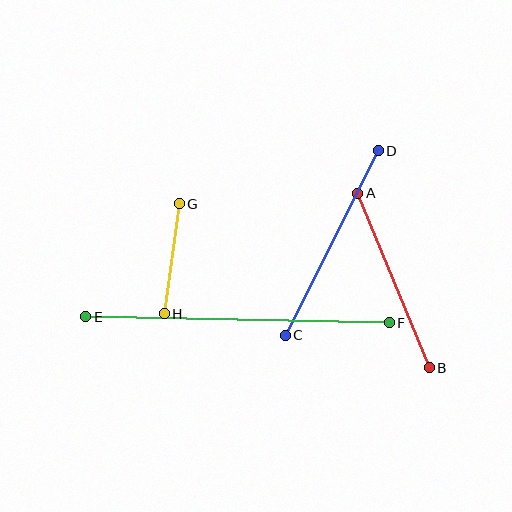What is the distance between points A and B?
The distance is approximately 188 pixels.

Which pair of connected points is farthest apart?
Points E and F are farthest apart.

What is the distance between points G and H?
The distance is approximately 111 pixels.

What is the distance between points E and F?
The distance is approximately 303 pixels.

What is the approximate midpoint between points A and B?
The midpoint is at approximately (393, 281) pixels.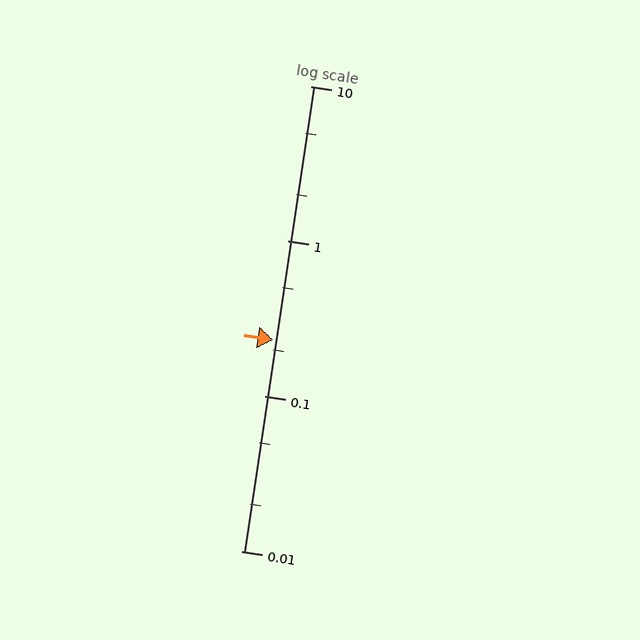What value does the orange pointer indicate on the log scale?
The pointer indicates approximately 0.23.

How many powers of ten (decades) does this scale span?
The scale spans 3 decades, from 0.01 to 10.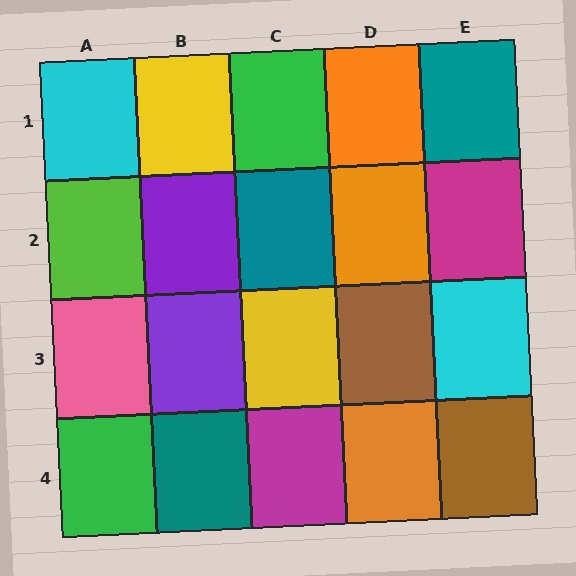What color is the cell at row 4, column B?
Teal.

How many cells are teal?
3 cells are teal.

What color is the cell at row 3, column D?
Brown.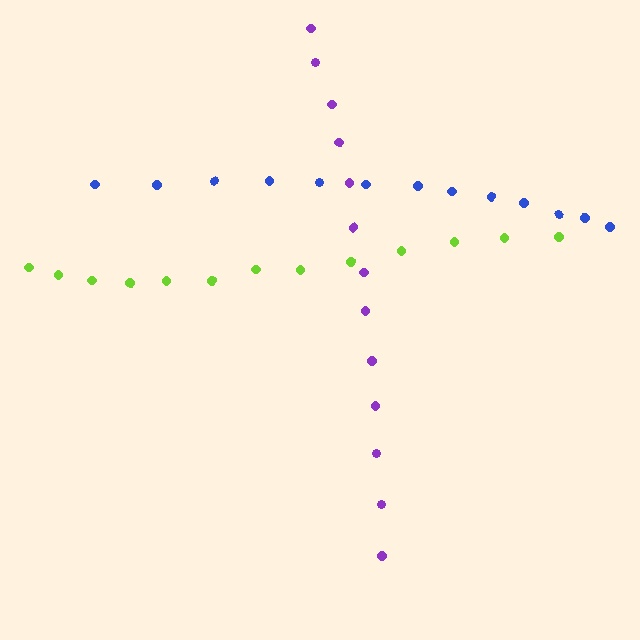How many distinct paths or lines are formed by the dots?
There are 3 distinct paths.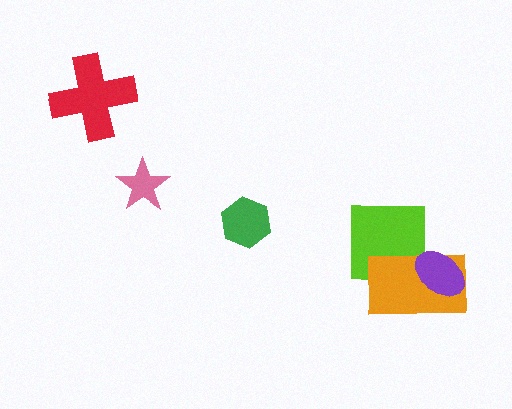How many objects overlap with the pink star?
0 objects overlap with the pink star.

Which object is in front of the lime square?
The orange rectangle is in front of the lime square.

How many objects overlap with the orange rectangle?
2 objects overlap with the orange rectangle.